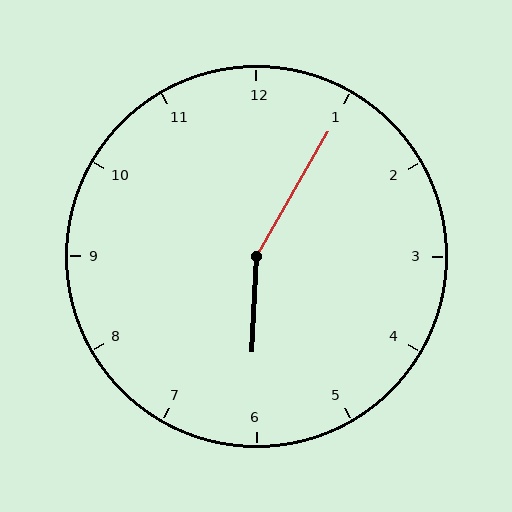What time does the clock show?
6:05.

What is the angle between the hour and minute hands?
Approximately 152 degrees.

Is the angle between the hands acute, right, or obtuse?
It is obtuse.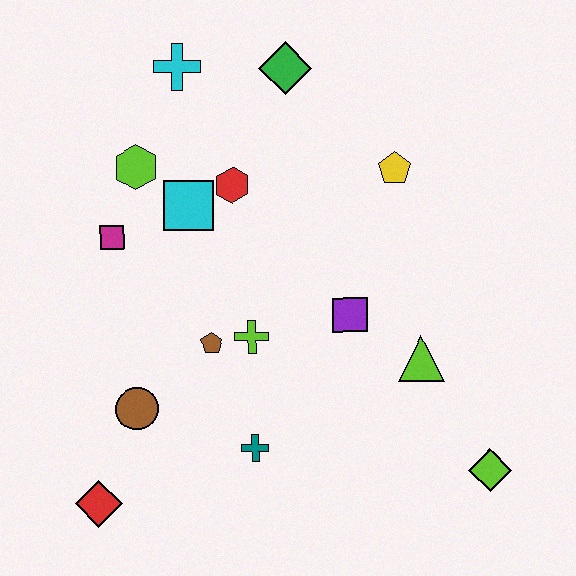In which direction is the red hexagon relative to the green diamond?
The red hexagon is below the green diamond.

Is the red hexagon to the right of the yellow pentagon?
No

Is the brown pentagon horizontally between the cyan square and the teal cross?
Yes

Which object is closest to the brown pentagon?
The lime cross is closest to the brown pentagon.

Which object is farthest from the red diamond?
The green diamond is farthest from the red diamond.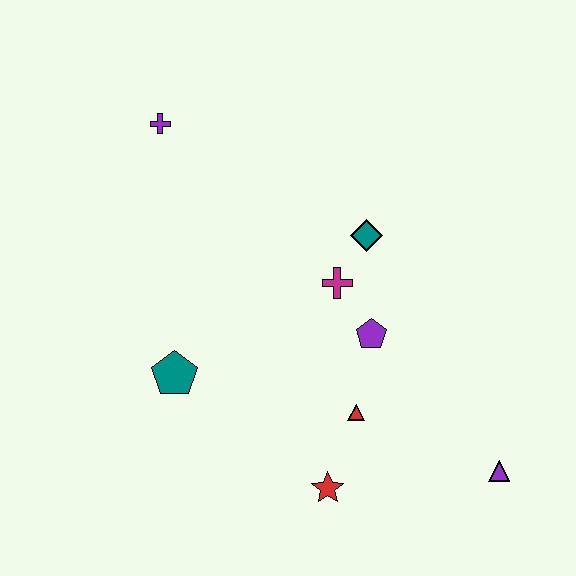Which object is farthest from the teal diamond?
The purple triangle is farthest from the teal diamond.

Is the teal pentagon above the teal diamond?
No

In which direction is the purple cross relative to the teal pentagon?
The purple cross is above the teal pentagon.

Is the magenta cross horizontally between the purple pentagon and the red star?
Yes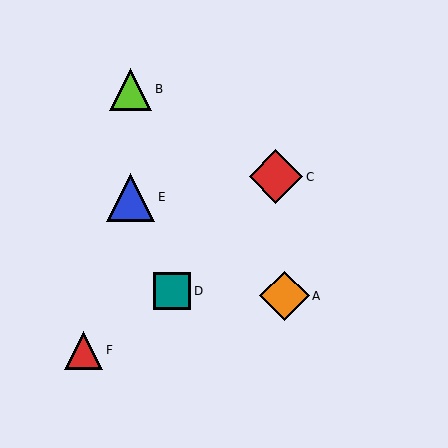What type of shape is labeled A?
Shape A is an orange diamond.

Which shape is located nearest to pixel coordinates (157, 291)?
The teal square (labeled D) at (172, 291) is nearest to that location.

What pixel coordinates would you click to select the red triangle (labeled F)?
Click at (84, 350) to select the red triangle F.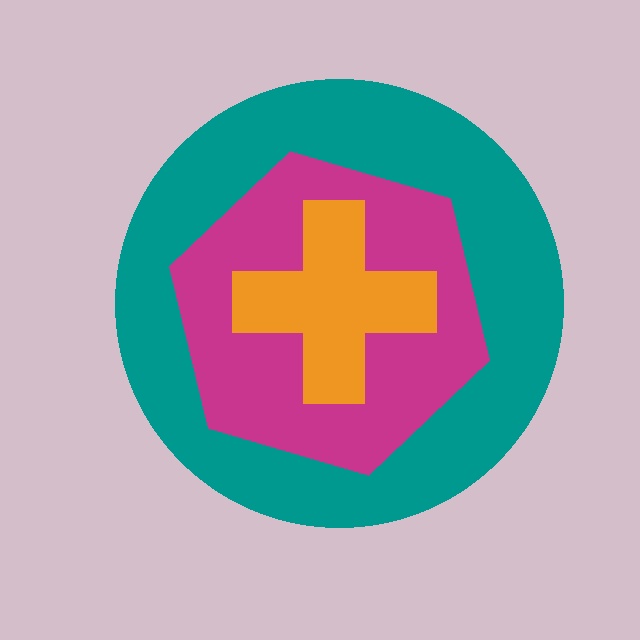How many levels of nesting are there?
3.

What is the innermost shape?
The orange cross.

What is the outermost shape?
The teal circle.